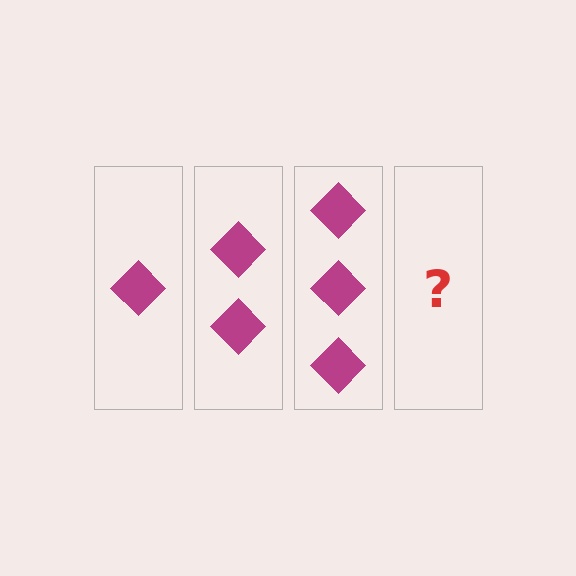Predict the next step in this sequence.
The next step is 4 diamonds.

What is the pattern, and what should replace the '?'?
The pattern is that each step adds one more diamond. The '?' should be 4 diamonds.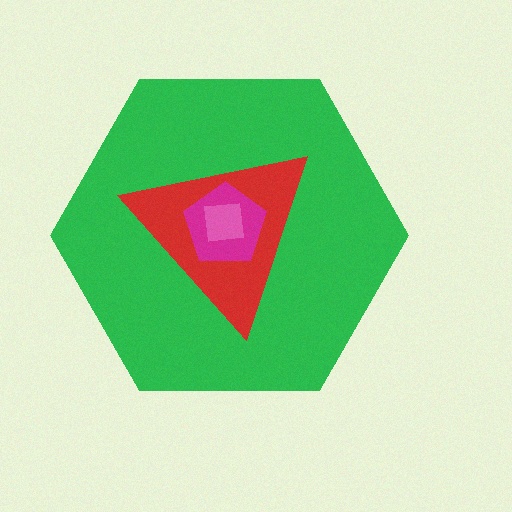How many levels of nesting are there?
4.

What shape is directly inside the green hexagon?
The red triangle.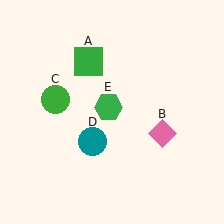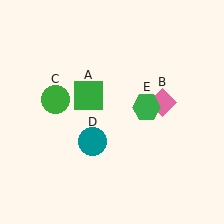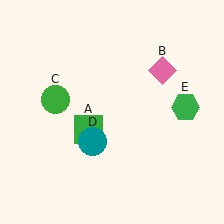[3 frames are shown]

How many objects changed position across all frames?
3 objects changed position: green square (object A), pink diamond (object B), green hexagon (object E).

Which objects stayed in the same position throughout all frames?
Green circle (object C) and teal circle (object D) remained stationary.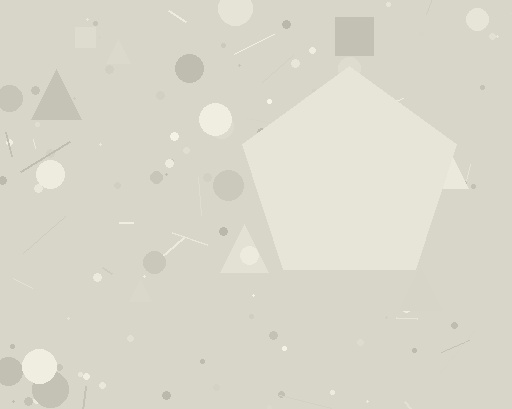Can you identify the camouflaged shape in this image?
The camouflaged shape is a pentagon.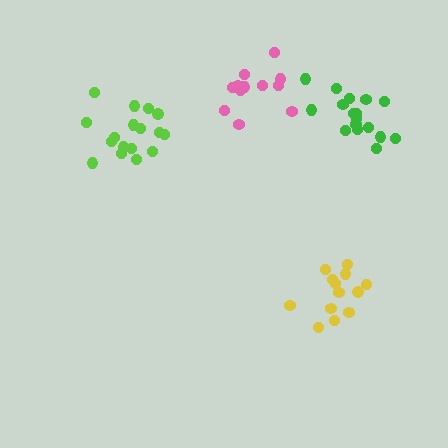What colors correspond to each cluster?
The clusters are colored: pink, lime, green, yellow.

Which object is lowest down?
The yellow cluster is bottommost.